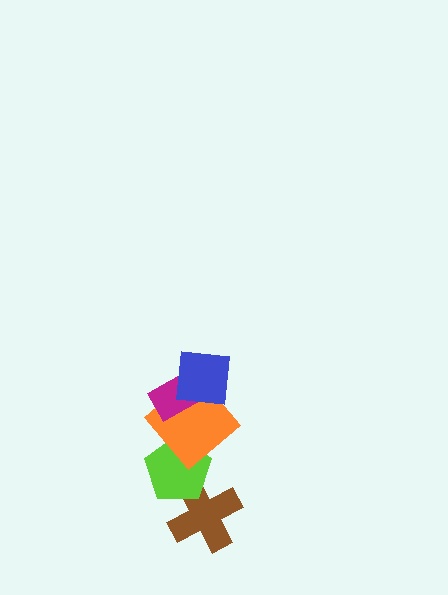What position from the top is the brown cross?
The brown cross is 5th from the top.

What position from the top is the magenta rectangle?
The magenta rectangle is 2nd from the top.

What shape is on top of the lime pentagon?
The orange diamond is on top of the lime pentagon.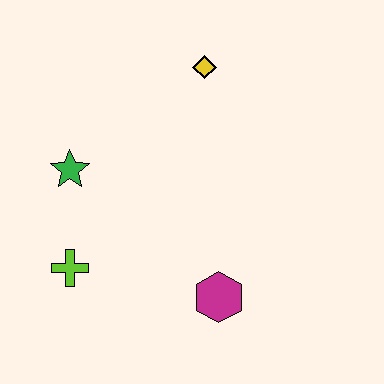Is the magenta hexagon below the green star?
Yes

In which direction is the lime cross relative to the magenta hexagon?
The lime cross is to the left of the magenta hexagon.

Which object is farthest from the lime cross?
The yellow diamond is farthest from the lime cross.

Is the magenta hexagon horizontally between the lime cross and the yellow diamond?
No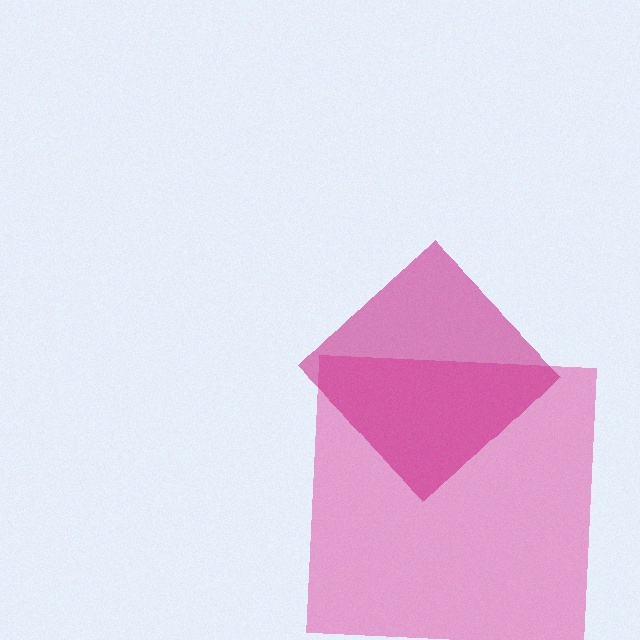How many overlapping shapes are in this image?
There are 2 overlapping shapes in the image.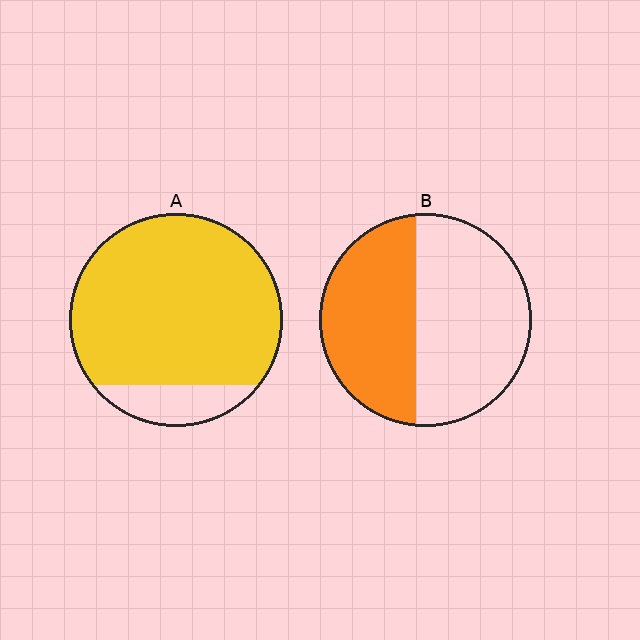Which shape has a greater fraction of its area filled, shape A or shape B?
Shape A.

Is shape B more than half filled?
No.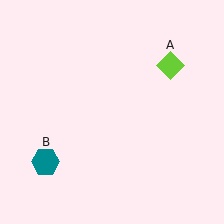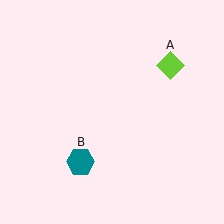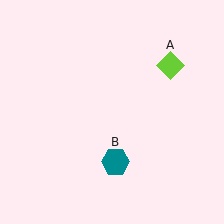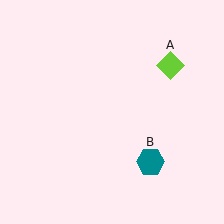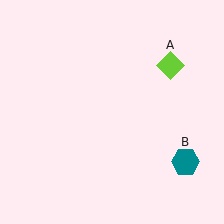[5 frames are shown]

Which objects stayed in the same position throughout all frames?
Lime diamond (object A) remained stationary.